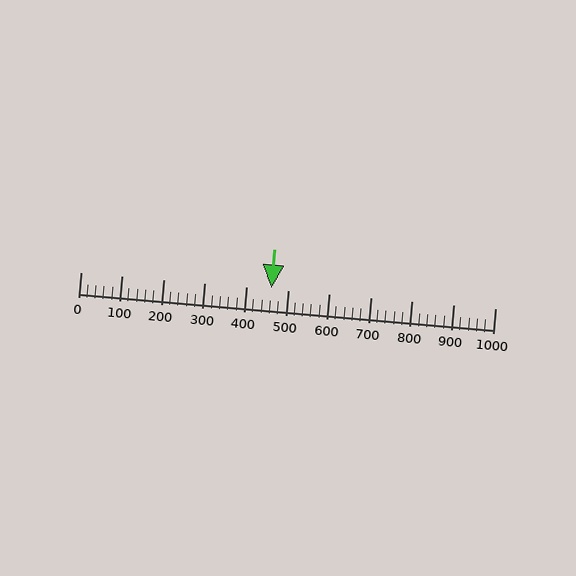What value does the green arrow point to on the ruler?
The green arrow points to approximately 460.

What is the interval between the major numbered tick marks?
The major tick marks are spaced 100 units apart.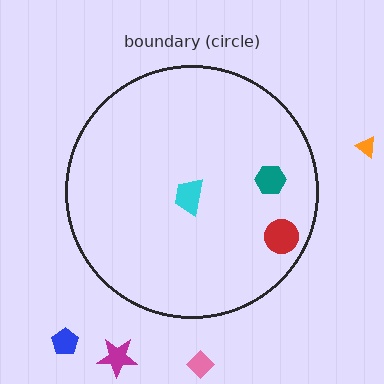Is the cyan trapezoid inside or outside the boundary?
Inside.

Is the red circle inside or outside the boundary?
Inside.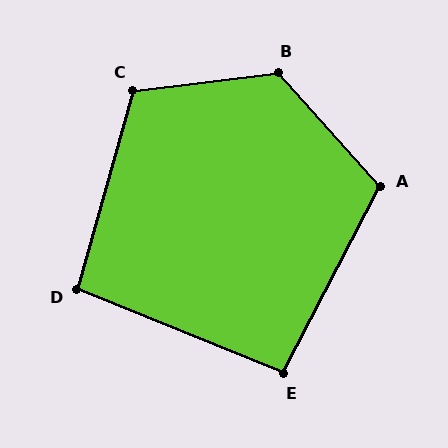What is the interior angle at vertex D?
Approximately 96 degrees (obtuse).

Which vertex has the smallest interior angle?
E, at approximately 95 degrees.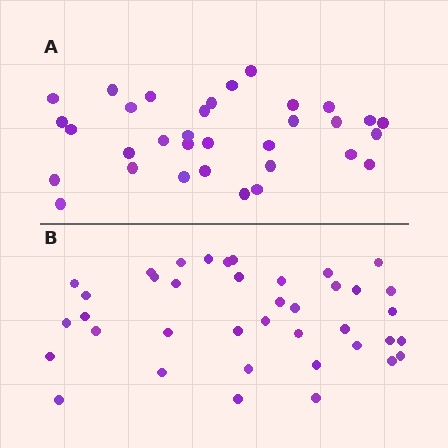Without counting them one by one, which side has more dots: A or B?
Region B (the bottom region) has more dots.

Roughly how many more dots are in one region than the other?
Region B has about 6 more dots than region A.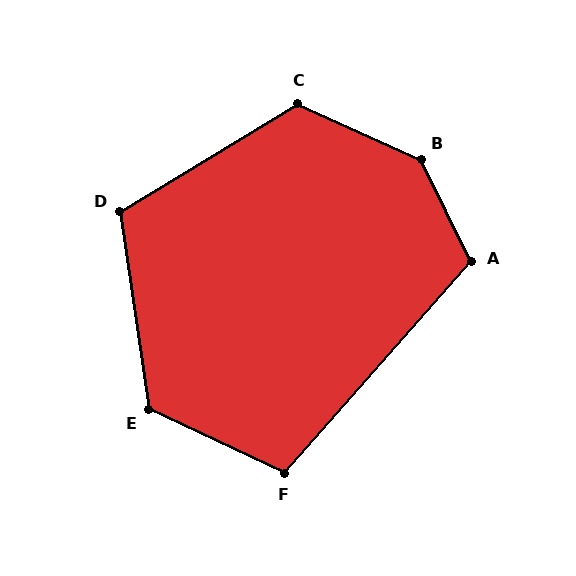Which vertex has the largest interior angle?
B, at approximately 141 degrees.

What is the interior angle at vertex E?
Approximately 123 degrees (obtuse).